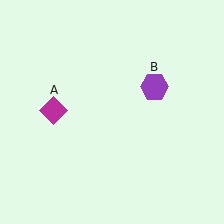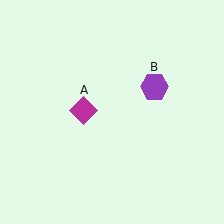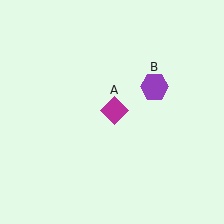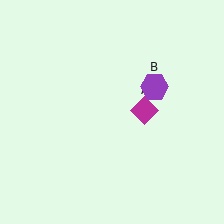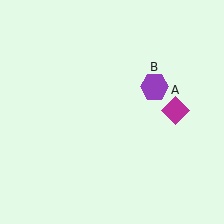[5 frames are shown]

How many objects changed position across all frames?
1 object changed position: magenta diamond (object A).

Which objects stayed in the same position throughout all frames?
Purple hexagon (object B) remained stationary.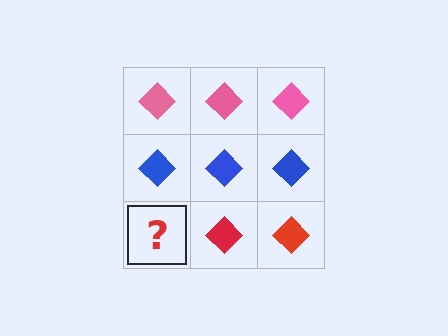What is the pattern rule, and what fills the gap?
The rule is that each row has a consistent color. The gap should be filled with a red diamond.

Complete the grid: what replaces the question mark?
The question mark should be replaced with a red diamond.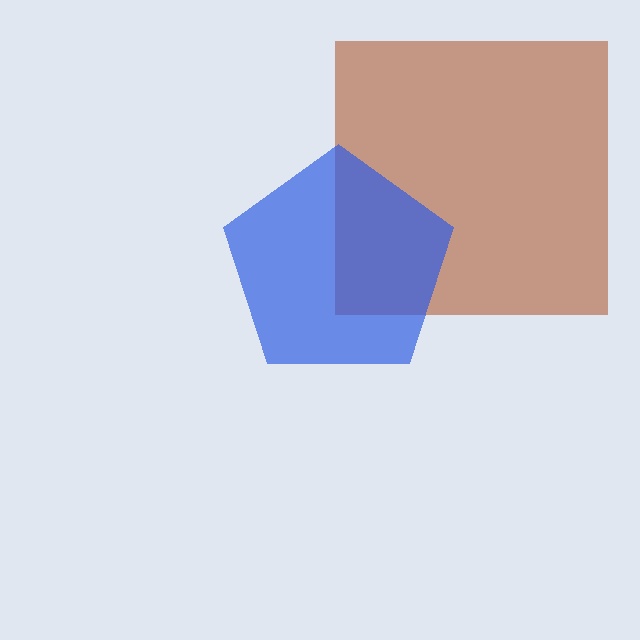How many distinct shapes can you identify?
There are 2 distinct shapes: a brown square, a blue pentagon.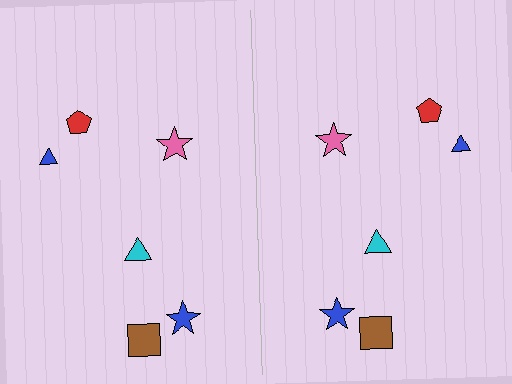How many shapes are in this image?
There are 12 shapes in this image.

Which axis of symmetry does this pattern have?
The pattern has a vertical axis of symmetry running through the center of the image.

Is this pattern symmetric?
Yes, this pattern has bilateral (reflection) symmetry.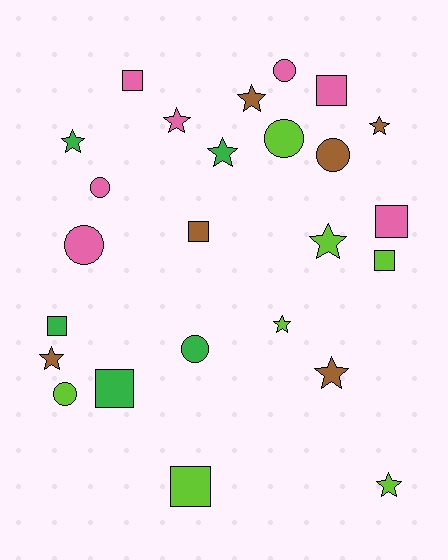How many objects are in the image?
There are 25 objects.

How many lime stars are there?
There are 3 lime stars.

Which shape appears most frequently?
Star, with 10 objects.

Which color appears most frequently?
Lime, with 7 objects.